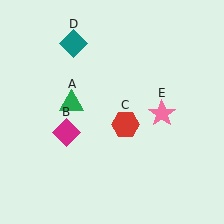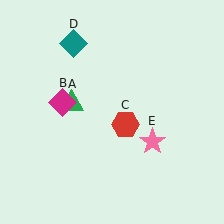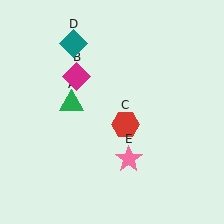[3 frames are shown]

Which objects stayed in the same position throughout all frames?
Green triangle (object A) and red hexagon (object C) and teal diamond (object D) remained stationary.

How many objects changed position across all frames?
2 objects changed position: magenta diamond (object B), pink star (object E).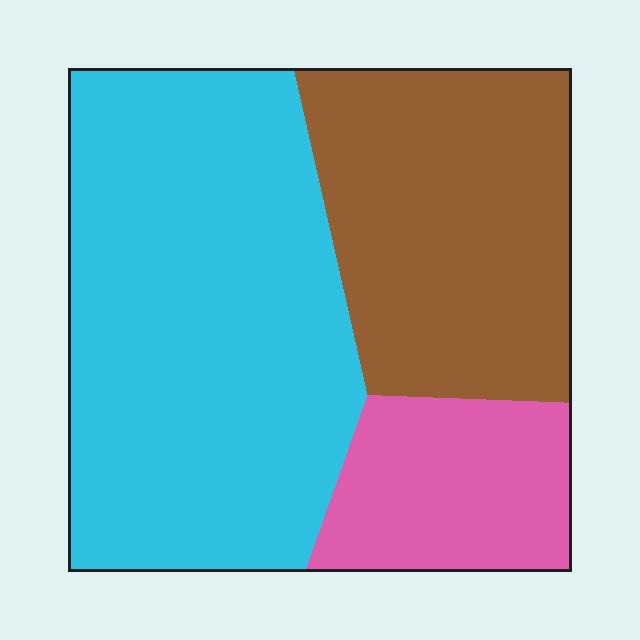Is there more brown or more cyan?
Cyan.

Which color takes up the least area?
Pink, at roughly 15%.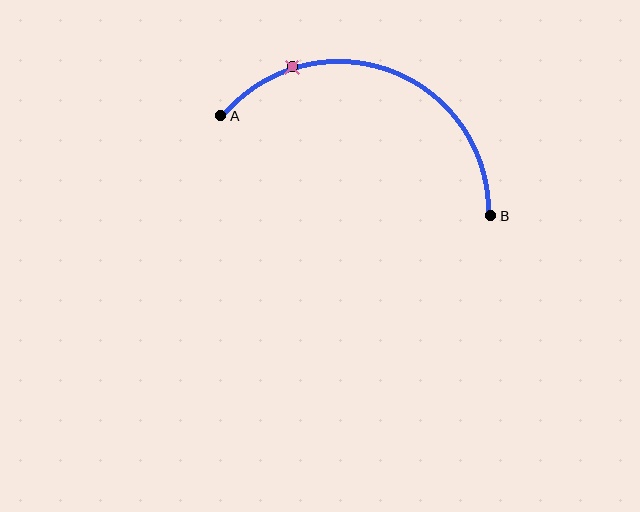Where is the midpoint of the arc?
The arc midpoint is the point on the curve farthest from the straight line joining A and B. It sits above that line.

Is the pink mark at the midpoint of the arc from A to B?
No. The pink mark lies on the arc but is closer to endpoint A. The arc midpoint would be at the point on the curve equidistant along the arc from both A and B.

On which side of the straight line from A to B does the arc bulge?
The arc bulges above the straight line connecting A and B.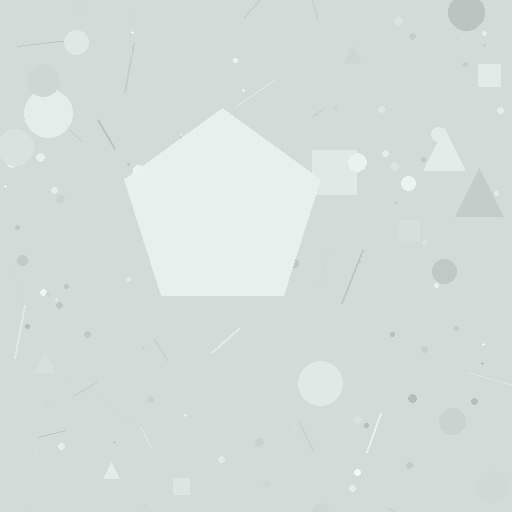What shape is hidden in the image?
A pentagon is hidden in the image.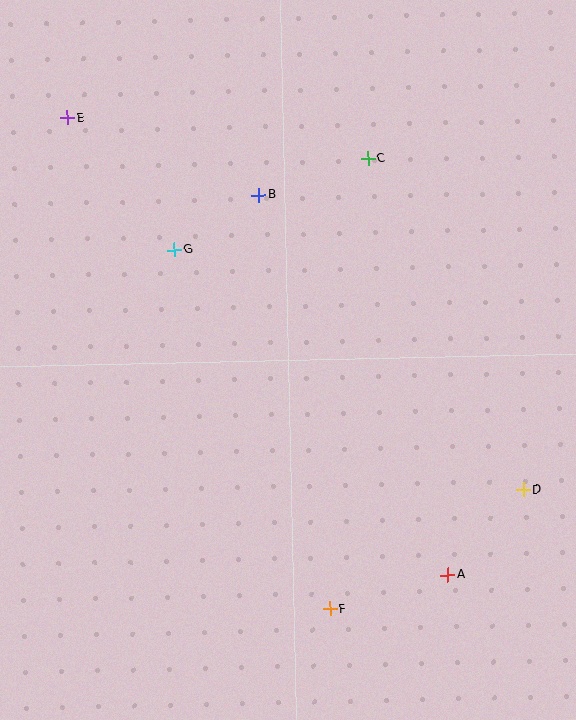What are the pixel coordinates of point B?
Point B is at (259, 195).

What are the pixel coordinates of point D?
Point D is at (523, 489).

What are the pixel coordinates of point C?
Point C is at (368, 159).